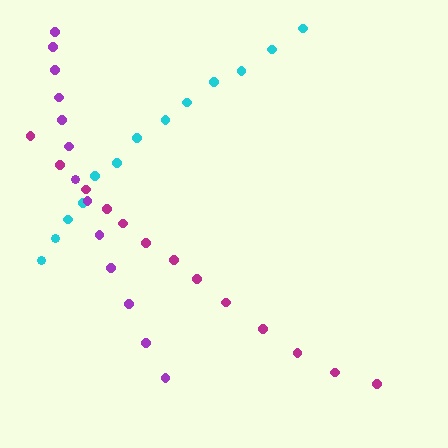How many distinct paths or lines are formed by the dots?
There are 3 distinct paths.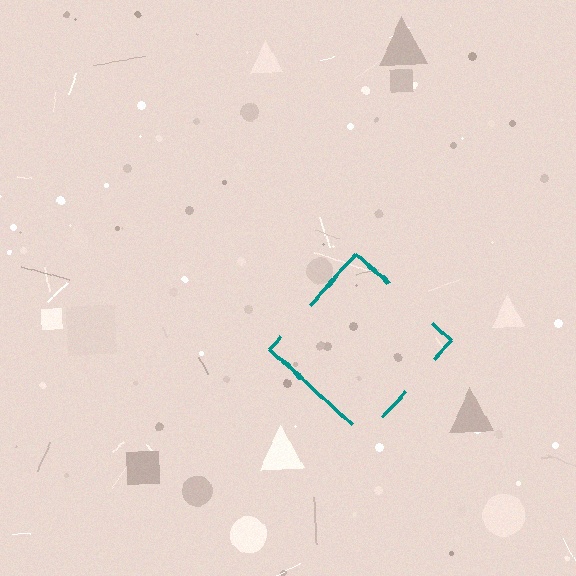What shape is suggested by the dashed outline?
The dashed outline suggests a diamond.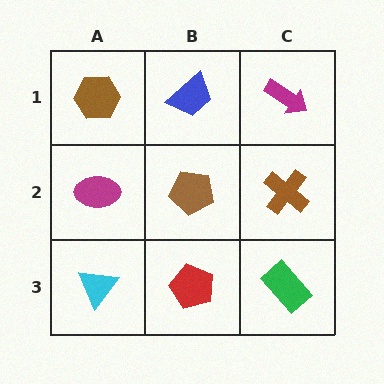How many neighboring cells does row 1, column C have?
2.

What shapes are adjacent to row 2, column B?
A blue trapezoid (row 1, column B), a red pentagon (row 3, column B), a magenta ellipse (row 2, column A), a brown cross (row 2, column C).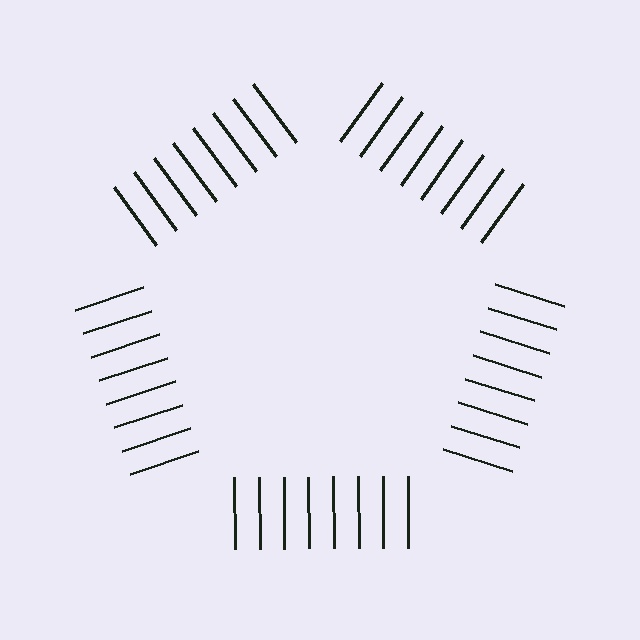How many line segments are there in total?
40 — 8 along each of the 5 edges.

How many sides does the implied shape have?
5 sides — the line-ends trace a pentagon.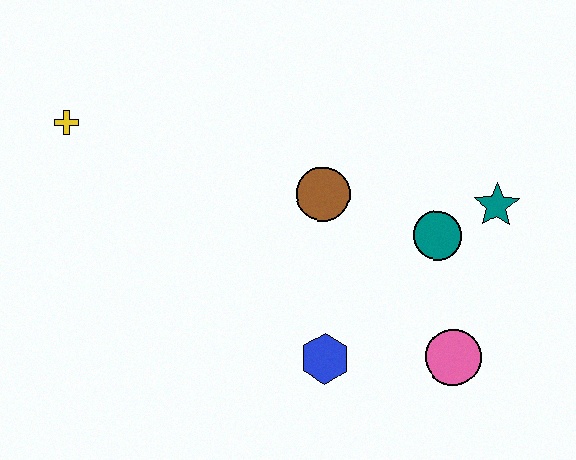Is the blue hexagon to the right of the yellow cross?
Yes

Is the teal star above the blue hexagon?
Yes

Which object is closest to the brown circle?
The teal circle is closest to the brown circle.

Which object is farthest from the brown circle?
The yellow cross is farthest from the brown circle.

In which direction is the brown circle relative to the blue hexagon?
The brown circle is above the blue hexagon.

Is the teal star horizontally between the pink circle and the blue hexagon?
No